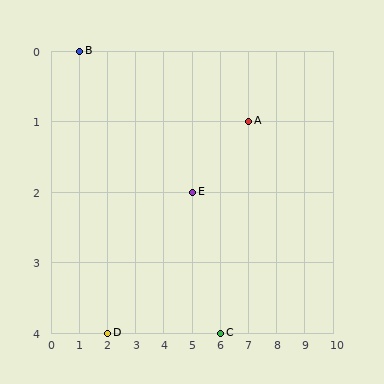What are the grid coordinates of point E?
Point E is at grid coordinates (5, 2).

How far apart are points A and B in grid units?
Points A and B are 6 columns and 1 row apart (about 6.1 grid units diagonally).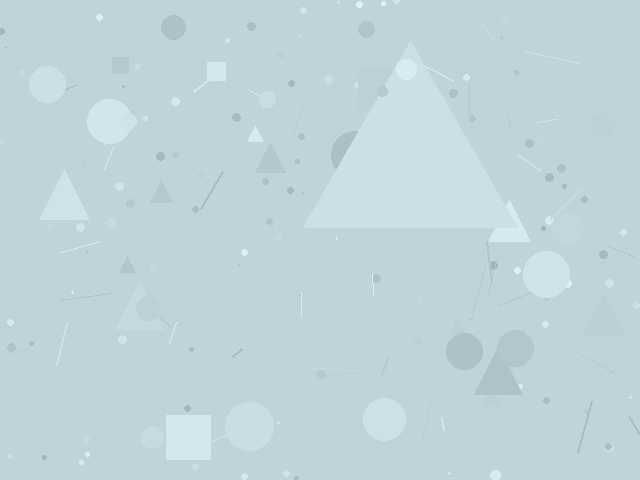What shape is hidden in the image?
A triangle is hidden in the image.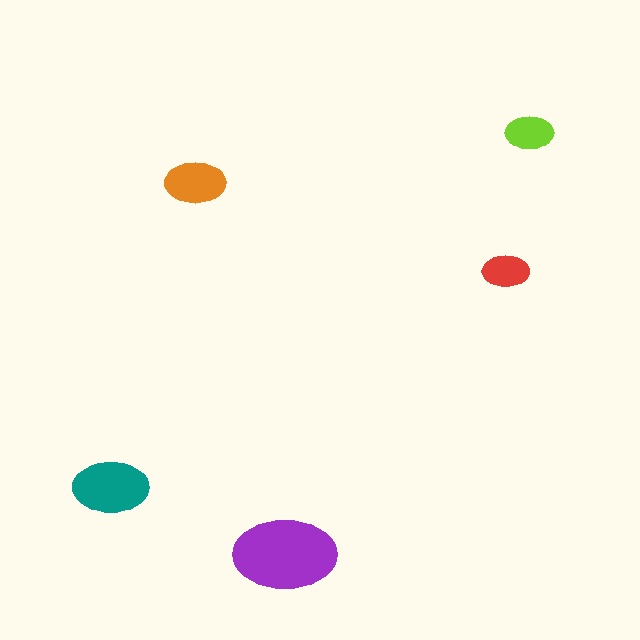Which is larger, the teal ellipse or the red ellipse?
The teal one.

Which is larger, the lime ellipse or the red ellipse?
The lime one.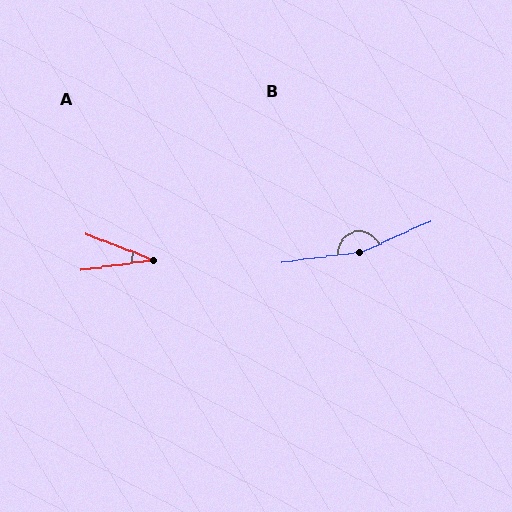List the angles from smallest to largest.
A (29°), B (163°).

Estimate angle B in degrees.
Approximately 163 degrees.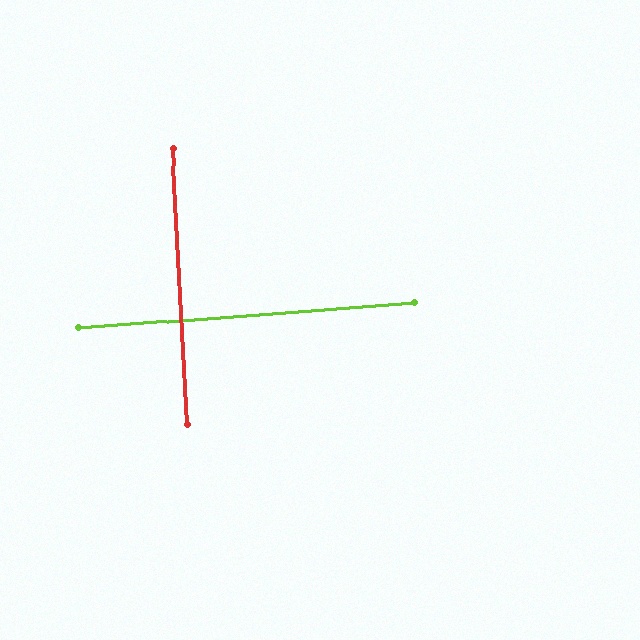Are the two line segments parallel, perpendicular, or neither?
Perpendicular — they meet at approximately 89°.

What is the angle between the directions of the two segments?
Approximately 89 degrees.